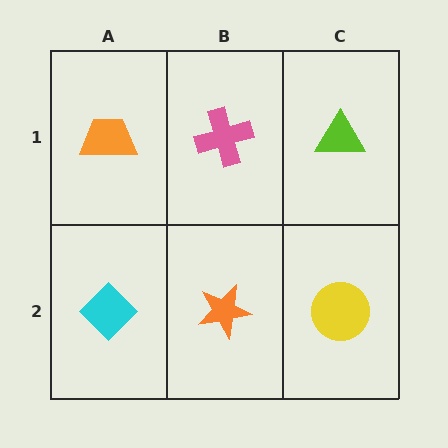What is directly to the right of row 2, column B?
A yellow circle.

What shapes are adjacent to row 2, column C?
A lime triangle (row 1, column C), an orange star (row 2, column B).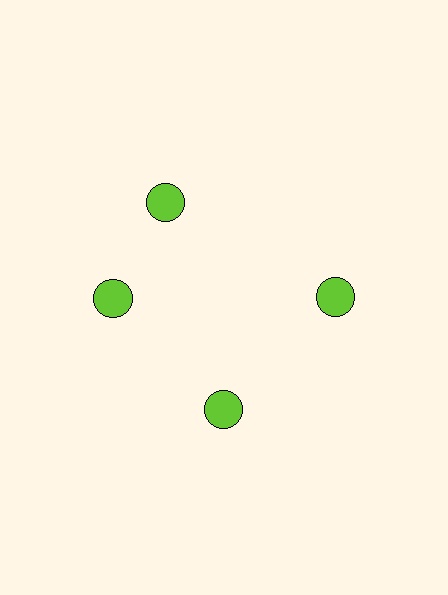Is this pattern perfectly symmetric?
No. The 4 lime circles are arranged in a ring, but one element near the 12 o'clock position is rotated out of alignment along the ring, breaking the 4-fold rotational symmetry.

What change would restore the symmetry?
The symmetry would be restored by rotating it back into even spacing with its neighbors so that all 4 circles sit at equal angles and equal distance from the center.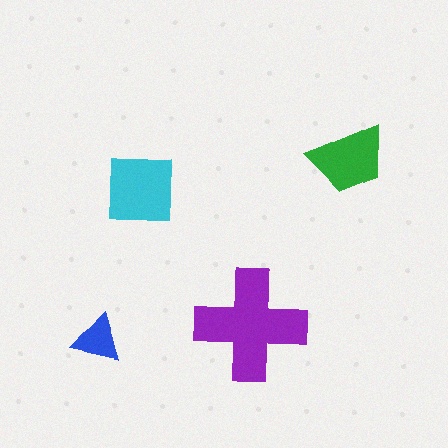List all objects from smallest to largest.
The blue triangle, the green trapezoid, the cyan square, the purple cross.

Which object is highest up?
The green trapezoid is topmost.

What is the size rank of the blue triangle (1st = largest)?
4th.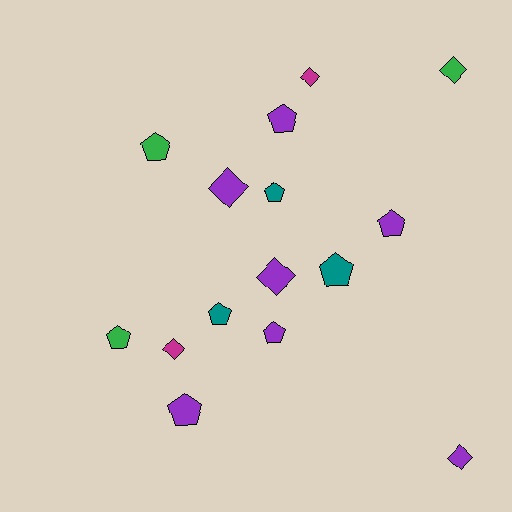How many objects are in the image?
There are 15 objects.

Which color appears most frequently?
Purple, with 7 objects.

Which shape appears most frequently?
Pentagon, with 9 objects.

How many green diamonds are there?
There is 1 green diamond.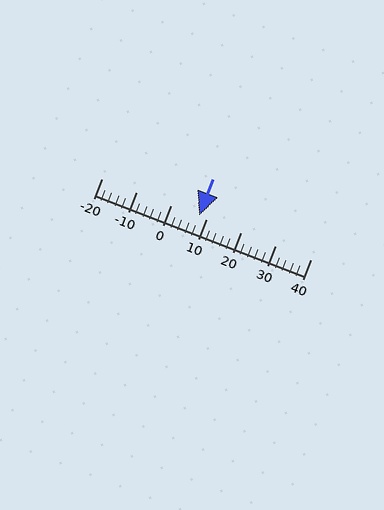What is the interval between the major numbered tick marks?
The major tick marks are spaced 10 units apart.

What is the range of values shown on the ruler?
The ruler shows values from -20 to 40.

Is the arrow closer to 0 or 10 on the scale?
The arrow is closer to 10.